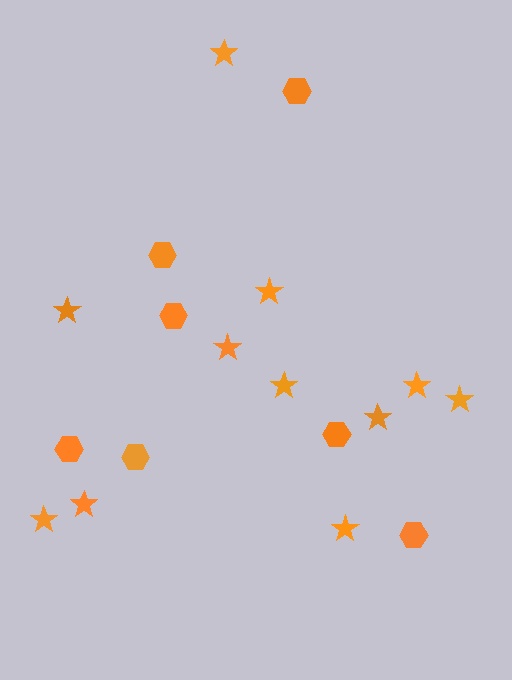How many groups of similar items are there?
There are 2 groups: one group of hexagons (7) and one group of stars (11).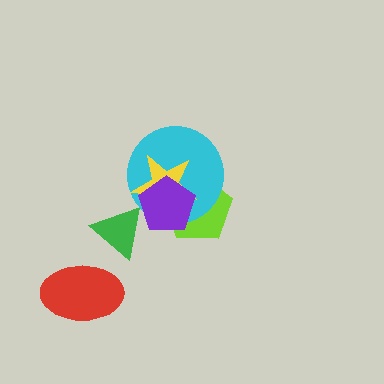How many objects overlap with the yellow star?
3 objects overlap with the yellow star.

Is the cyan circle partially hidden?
Yes, it is partially covered by another shape.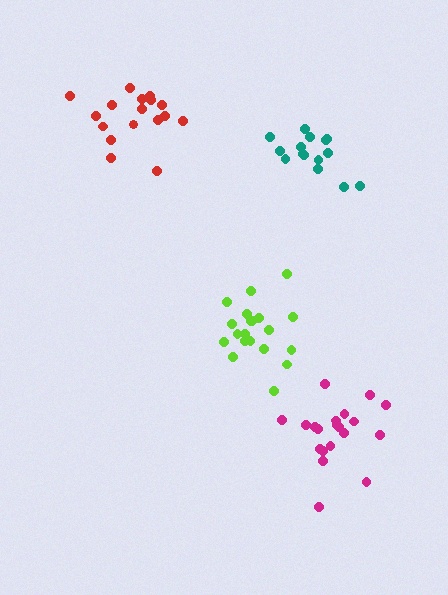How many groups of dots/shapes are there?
There are 4 groups.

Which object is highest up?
The red cluster is topmost.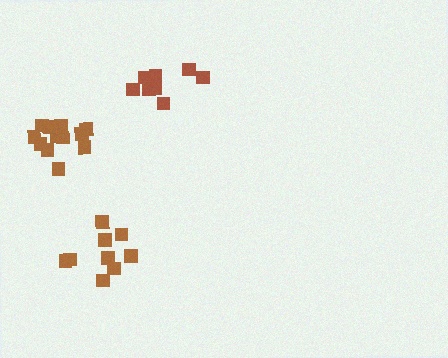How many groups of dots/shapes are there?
There are 3 groups.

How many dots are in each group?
Group 1: 9 dots, Group 2: 8 dots, Group 3: 12 dots (29 total).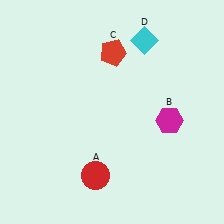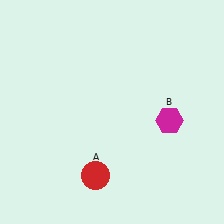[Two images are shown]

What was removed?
The red pentagon (C), the cyan diamond (D) were removed in Image 2.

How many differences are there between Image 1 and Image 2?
There are 2 differences between the two images.